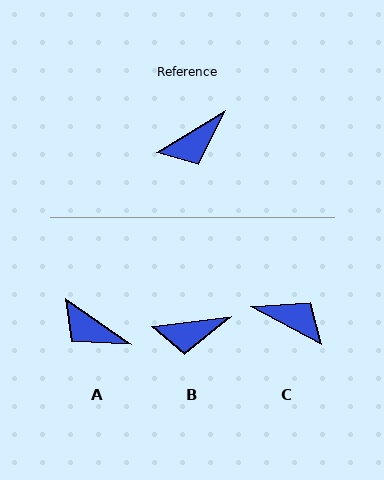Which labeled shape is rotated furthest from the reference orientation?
C, about 121 degrees away.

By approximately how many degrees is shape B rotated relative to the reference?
Approximately 24 degrees clockwise.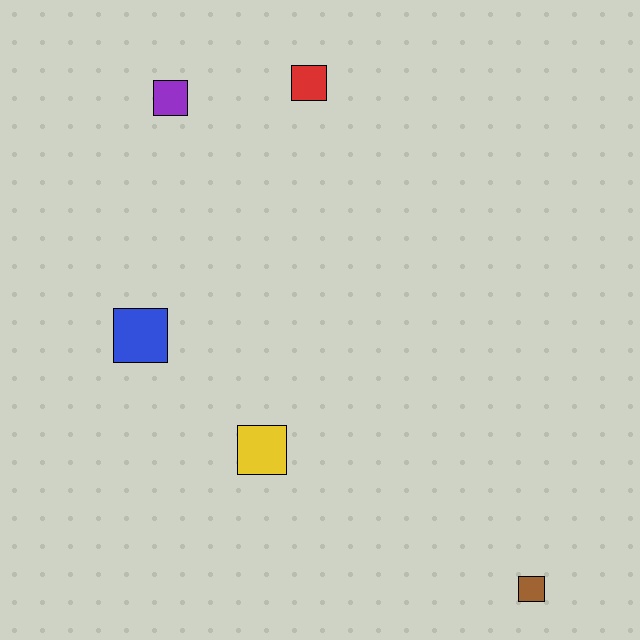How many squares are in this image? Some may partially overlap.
There are 5 squares.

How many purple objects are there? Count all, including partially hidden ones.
There is 1 purple object.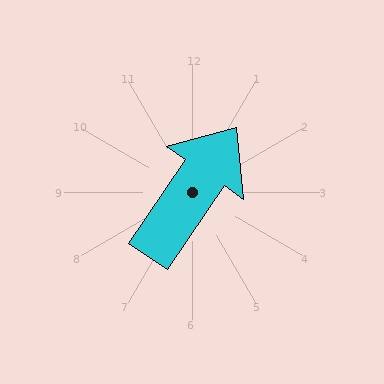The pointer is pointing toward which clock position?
Roughly 1 o'clock.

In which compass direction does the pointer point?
Northeast.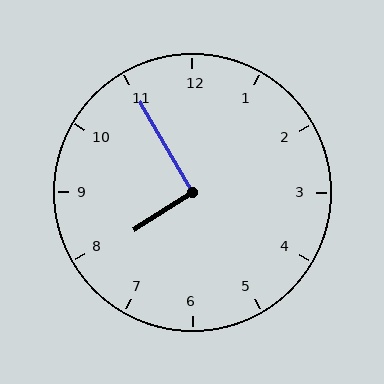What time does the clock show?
7:55.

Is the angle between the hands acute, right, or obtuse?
It is right.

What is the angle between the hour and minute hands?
Approximately 92 degrees.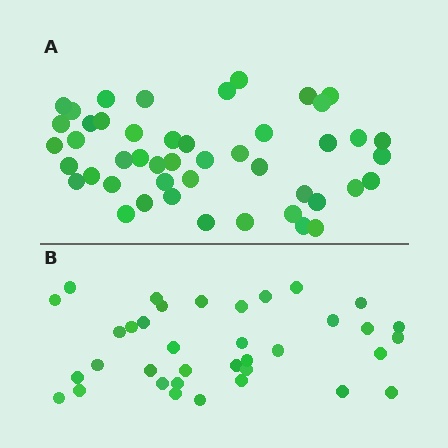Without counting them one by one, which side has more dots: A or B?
Region A (the top region) has more dots.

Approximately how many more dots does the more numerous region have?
Region A has roughly 12 or so more dots than region B.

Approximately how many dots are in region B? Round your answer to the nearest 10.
About 40 dots. (The exact count is 36, which rounds to 40.)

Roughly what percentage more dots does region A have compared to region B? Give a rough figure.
About 30% more.